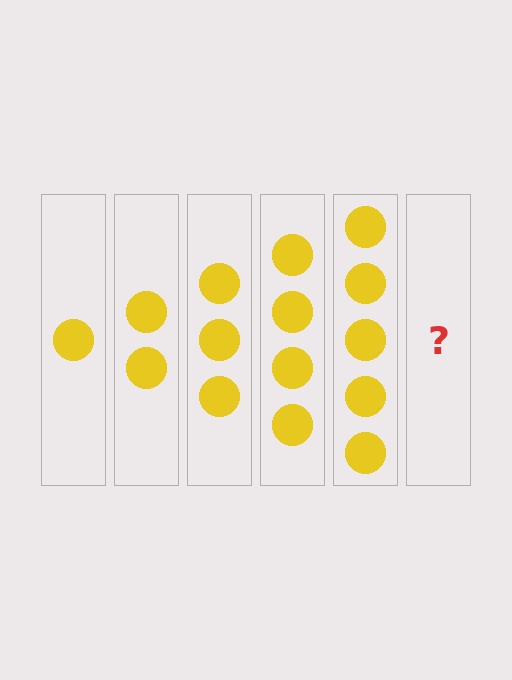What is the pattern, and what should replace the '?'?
The pattern is that each step adds one more circle. The '?' should be 6 circles.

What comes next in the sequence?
The next element should be 6 circles.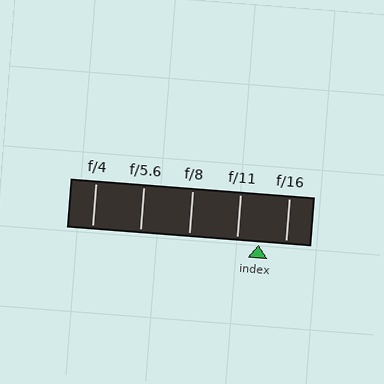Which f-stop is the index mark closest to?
The index mark is closest to f/11.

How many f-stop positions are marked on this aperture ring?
There are 5 f-stop positions marked.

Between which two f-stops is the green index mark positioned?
The index mark is between f/11 and f/16.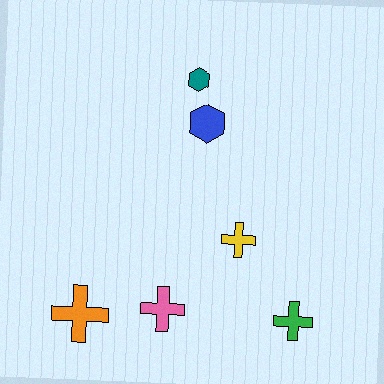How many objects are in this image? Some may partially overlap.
There are 6 objects.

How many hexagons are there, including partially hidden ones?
There are 2 hexagons.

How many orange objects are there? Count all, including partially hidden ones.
There is 1 orange object.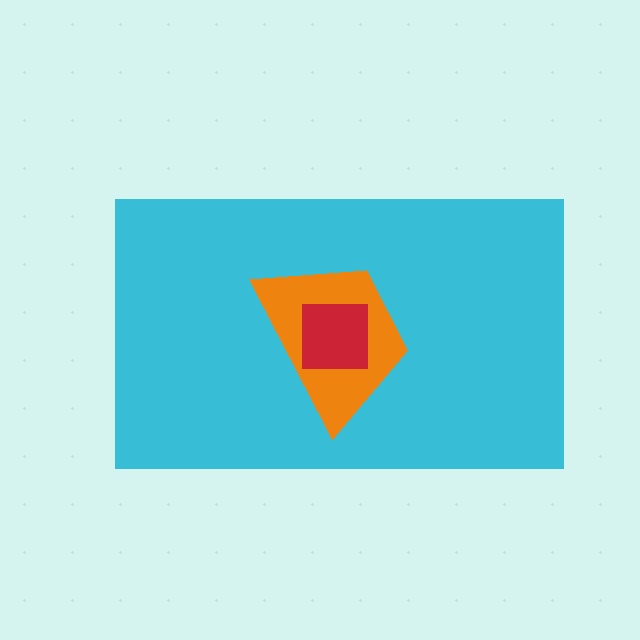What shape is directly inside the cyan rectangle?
The orange trapezoid.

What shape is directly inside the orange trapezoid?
The red square.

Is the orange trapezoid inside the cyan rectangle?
Yes.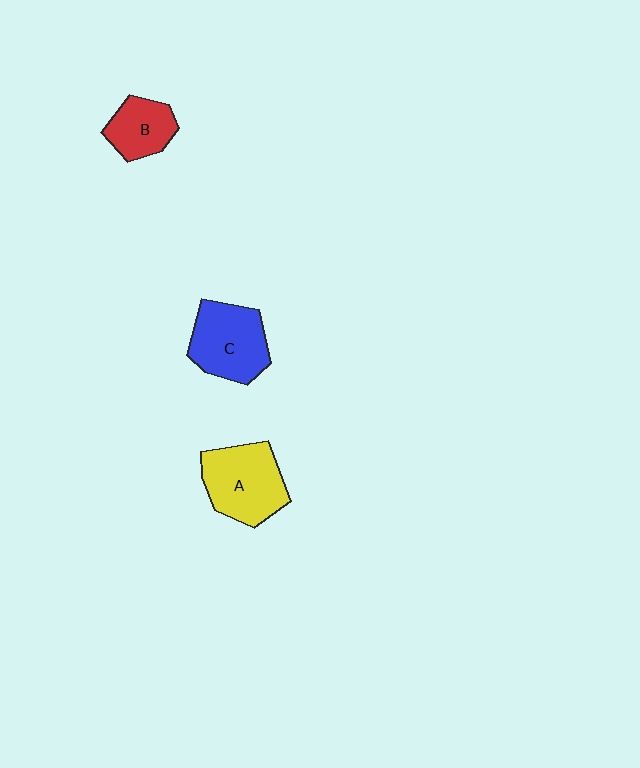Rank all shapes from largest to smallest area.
From largest to smallest: A (yellow), C (blue), B (red).